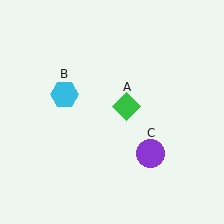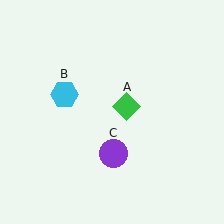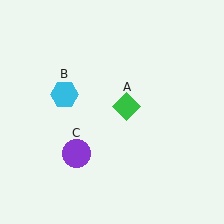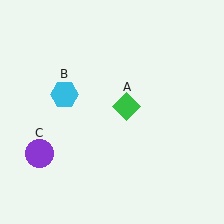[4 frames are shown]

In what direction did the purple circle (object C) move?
The purple circle (object C) moved left.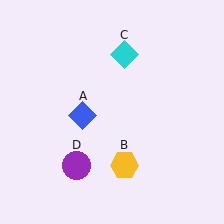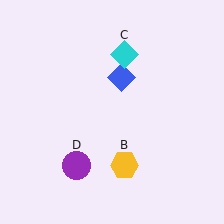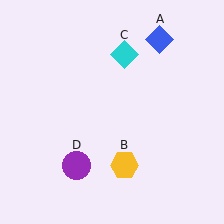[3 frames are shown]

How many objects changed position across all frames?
1 object changed position: blue diamond (object A).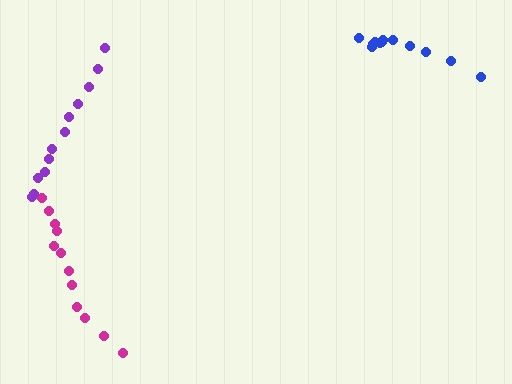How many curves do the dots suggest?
There are 3 distinct paths.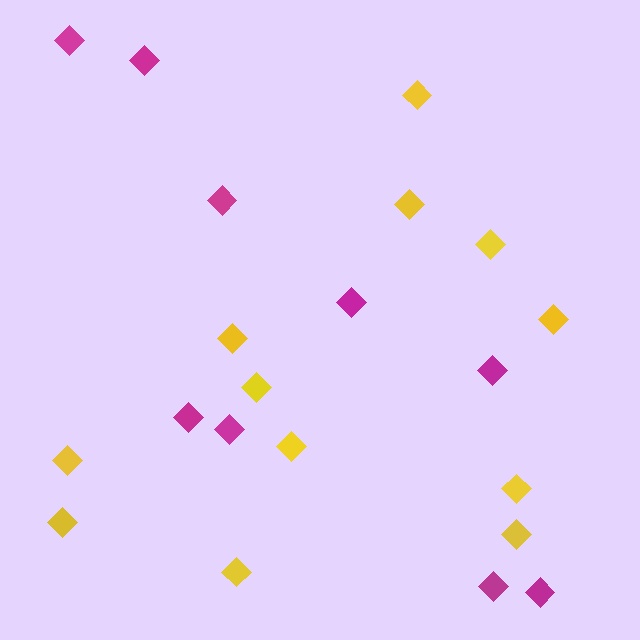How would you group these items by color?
There are 2 groups: one group of magenta diamonds (9) and one group of yellow diamonds (12).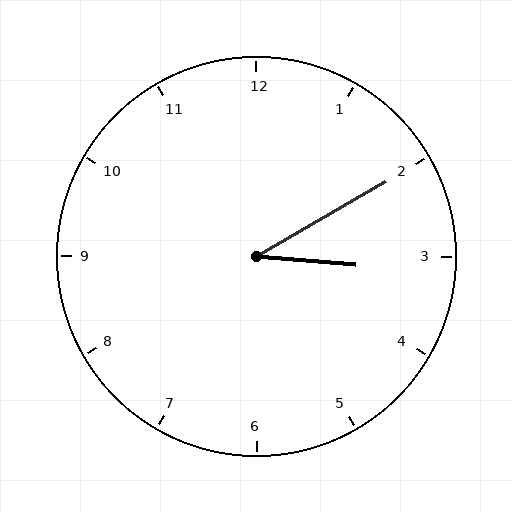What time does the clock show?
3:10.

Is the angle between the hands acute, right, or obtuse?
It is acute.